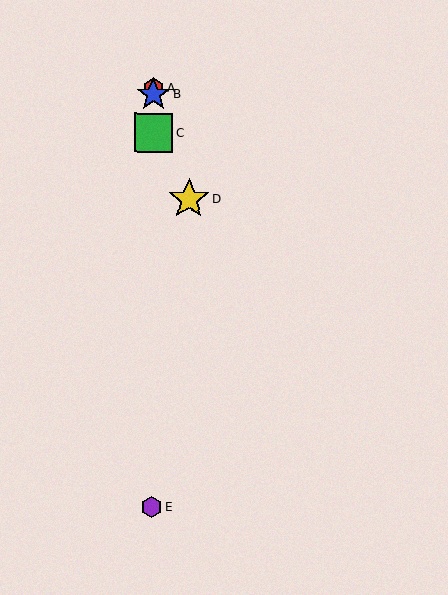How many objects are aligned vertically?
4 objects (A, B, C, E) are aligned vertically.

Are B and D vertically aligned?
No, B is at x≈154 and D is at x≈189.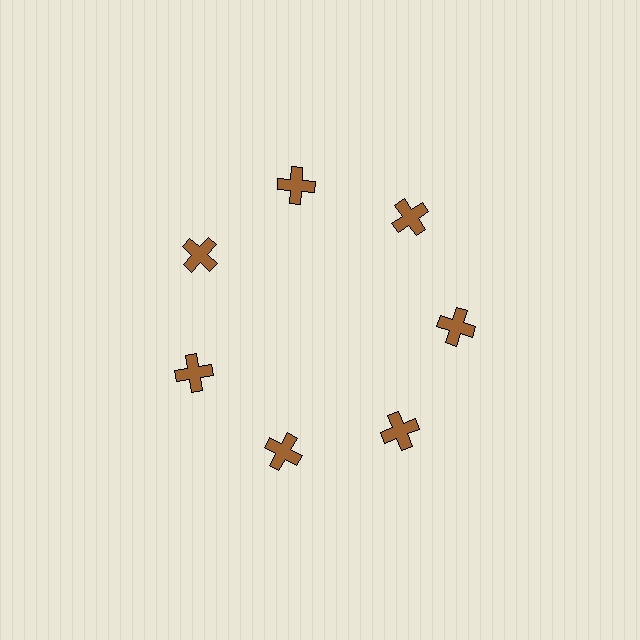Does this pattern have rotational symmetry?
Yes, this pattern has 7-fold rotational symmetry. It looks the same after rotating 51 degrees around the center.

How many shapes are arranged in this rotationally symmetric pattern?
There are 7 shapes, arranged in 7 groups of 1.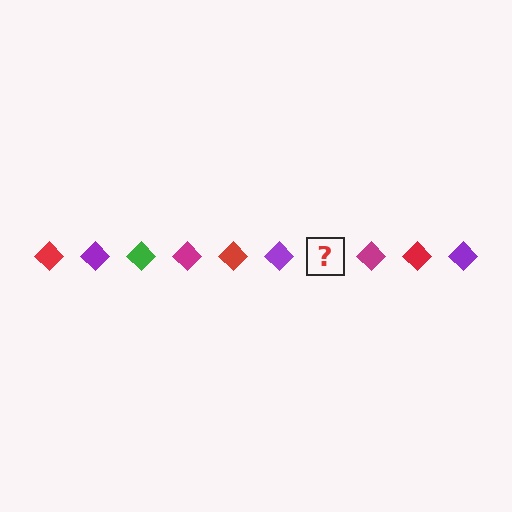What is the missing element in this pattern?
The missing element is a green diamond.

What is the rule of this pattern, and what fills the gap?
The rule is that the pattern cycles through red, purple, green, magenta diamonds. The gap should be filled with a green diamond.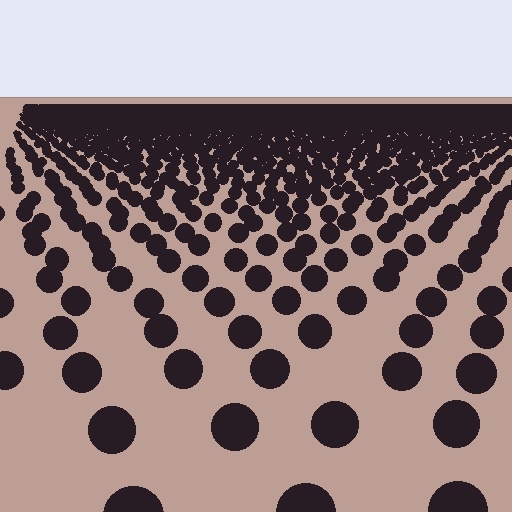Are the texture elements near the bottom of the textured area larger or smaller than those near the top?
Larger. Near the bottom, elements are closer to the viewer and appear at a bigger on-screen size.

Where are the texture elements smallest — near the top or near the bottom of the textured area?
Near the top.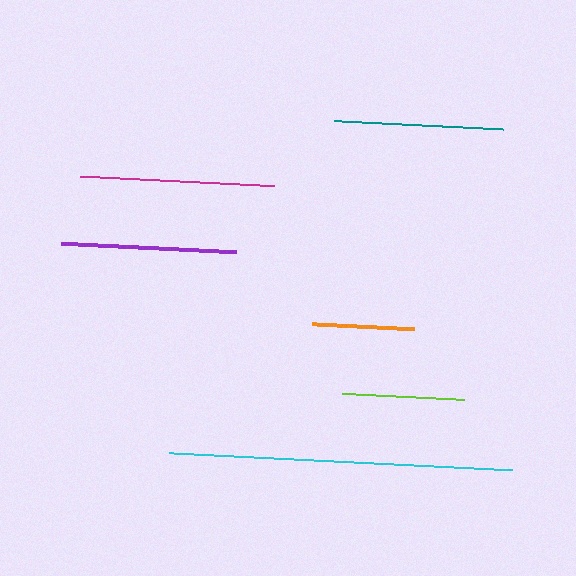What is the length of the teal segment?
The teal segment is approximately 169 pixels long.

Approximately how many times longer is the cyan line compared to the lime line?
The cyan line is approximately 2.8 times the length of the lime line.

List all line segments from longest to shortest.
From longest to shortest: cyan, magenta, purple, teal, lime, orange.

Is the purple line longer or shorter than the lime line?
The purple line is longer than the lime line.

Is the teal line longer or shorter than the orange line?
The teal line is longer than the orange line.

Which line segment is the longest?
The cyan line is the longest at approximately 344 pixels.